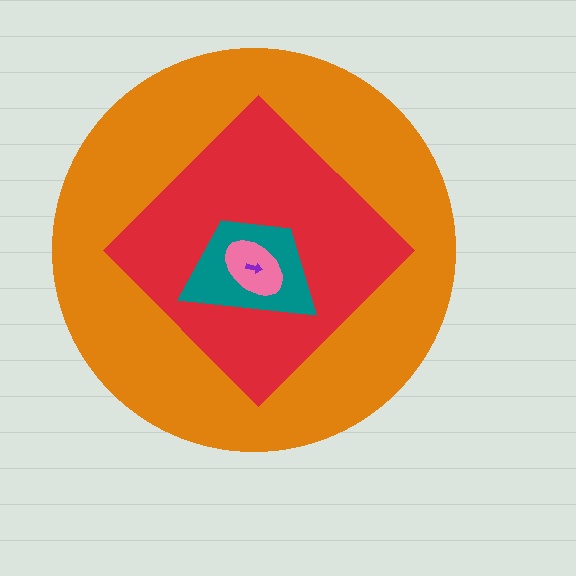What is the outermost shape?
The orange circle.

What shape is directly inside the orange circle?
The red diamond.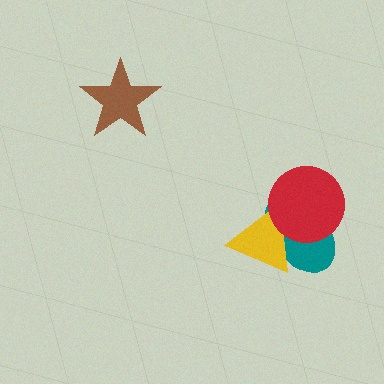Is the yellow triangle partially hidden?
Yes, it is partially covered by another shape.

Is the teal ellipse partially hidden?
Yes, it is partially covered by another shape.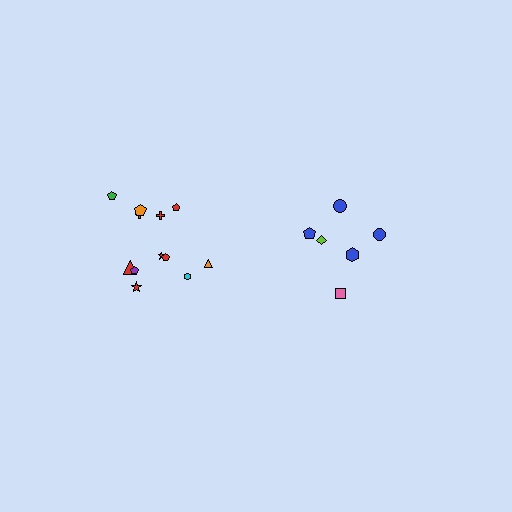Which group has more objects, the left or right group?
The left group.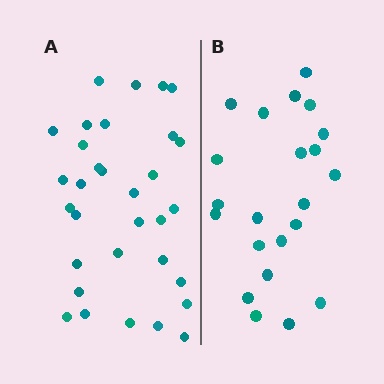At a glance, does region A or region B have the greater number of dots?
Region A (the left region) has more dots.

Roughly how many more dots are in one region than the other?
Region A has roughly 10 or so more dots than region B.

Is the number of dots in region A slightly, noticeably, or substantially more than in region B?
Region A has substantially more. The ratio is roughly 1.5 to 1.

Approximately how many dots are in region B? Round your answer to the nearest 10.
About 20 dots. (The exact count is 22, which rounds to 20.)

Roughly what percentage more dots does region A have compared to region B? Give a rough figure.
About 45% more.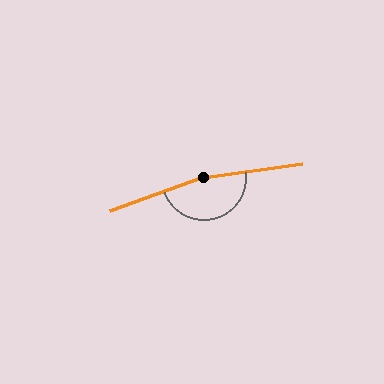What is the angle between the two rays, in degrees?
Approximately 169 degrees.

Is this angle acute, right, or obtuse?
It is obtuse.